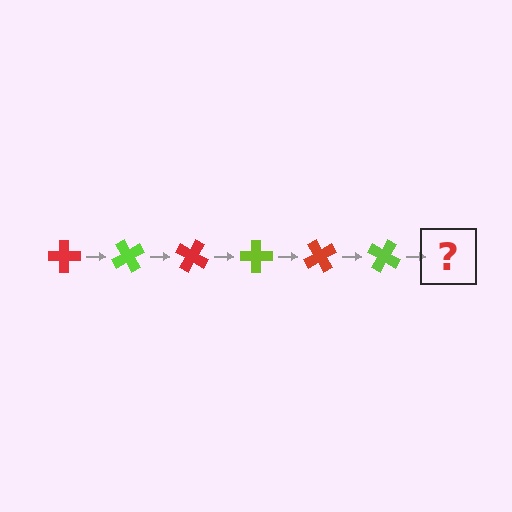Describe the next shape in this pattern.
It should be a red cross, rotated 360 degrees from the start.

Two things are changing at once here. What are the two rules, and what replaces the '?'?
The two rules are that it rotates 60 degrees each step and the color cycles through red and lime. The '?' should be a red cross, rotated 360 degrees from the start.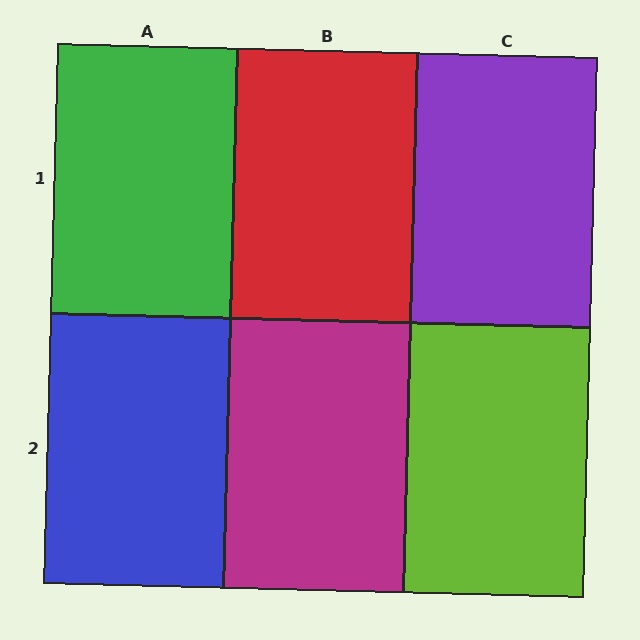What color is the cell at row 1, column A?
Green.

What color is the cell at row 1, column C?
Purple.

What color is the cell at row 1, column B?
Red.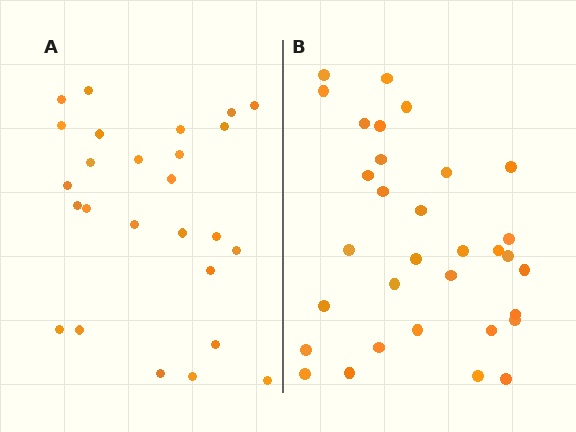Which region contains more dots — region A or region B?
Region B (the right region) has more dots.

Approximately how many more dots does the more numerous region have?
Region B has about 6 more dots than region A.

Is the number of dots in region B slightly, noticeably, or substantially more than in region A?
Region B has only slightly more — the two regions are fairly close. The ratio is roughly 1.2 to 1.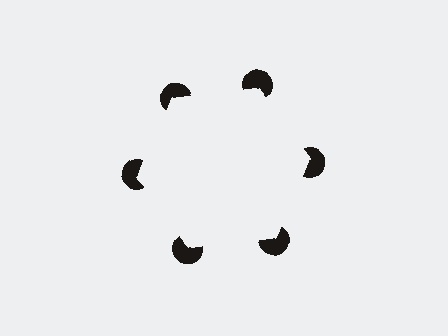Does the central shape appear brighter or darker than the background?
It typically appears slightly brighter than the background, even though no actual brightness change is drawn.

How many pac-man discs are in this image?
There are 6 — one at each vertex of the illusory hexagon.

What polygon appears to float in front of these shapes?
An illusory hexagon — its edges are inferred from the aligned wedge cuts in the pac-man discs, not physically drawn.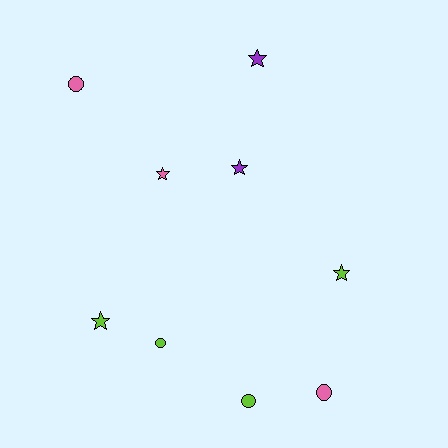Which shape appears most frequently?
Star, with 5 objects.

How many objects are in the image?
There are 9 objects.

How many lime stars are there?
There are 2 lime stars.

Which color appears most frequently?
Lime, with 4 objects.